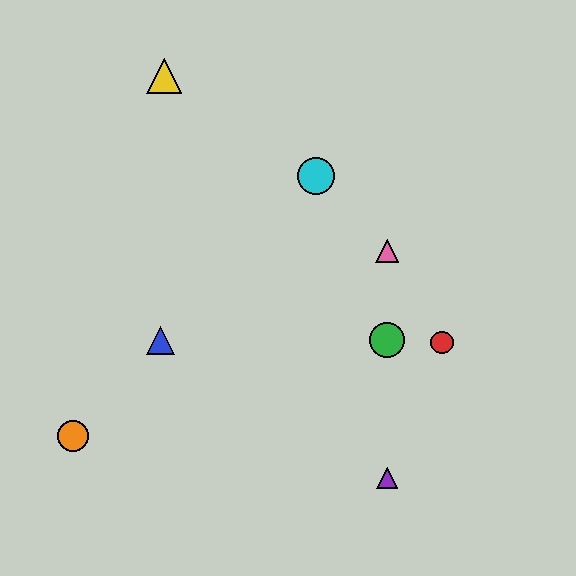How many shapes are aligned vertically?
3 shapes (the green circle, the purple triangle, the pink triangle) are aligned vertically.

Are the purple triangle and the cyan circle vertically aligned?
No, the purple triangle is at x≈387 and the cyan circle is at x≈316.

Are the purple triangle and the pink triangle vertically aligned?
Yes, both are at x≈387.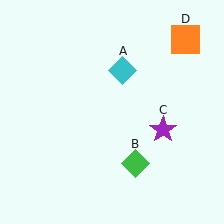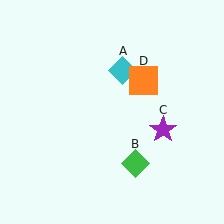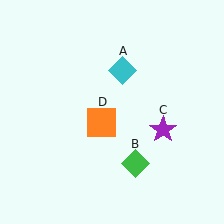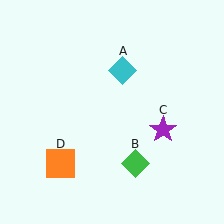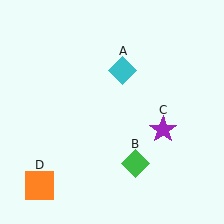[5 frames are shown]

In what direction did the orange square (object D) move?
The orange square (object D) moved down and to the left.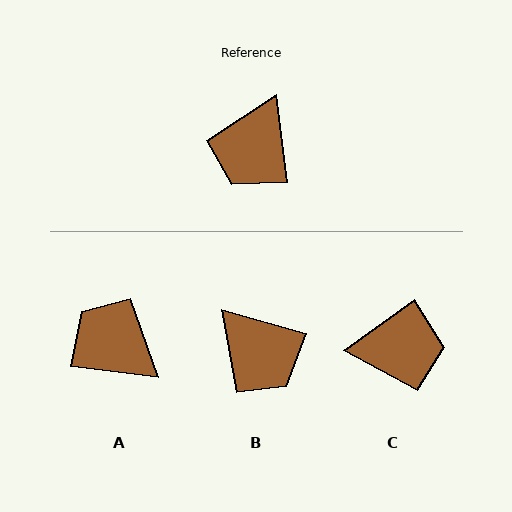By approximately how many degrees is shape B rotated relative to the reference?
Approximately 67 degrees counter-clockwise.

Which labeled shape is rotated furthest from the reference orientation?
C, about 118 degrees away.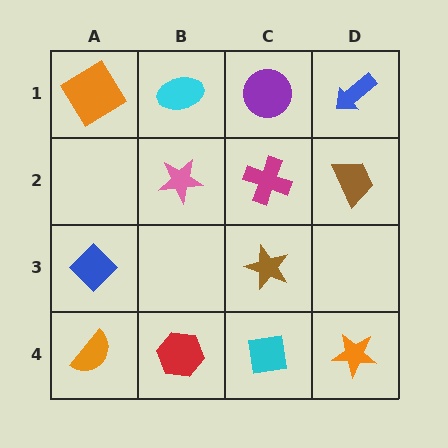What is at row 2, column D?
A brown trapezoid.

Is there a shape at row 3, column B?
No, that cell is empty.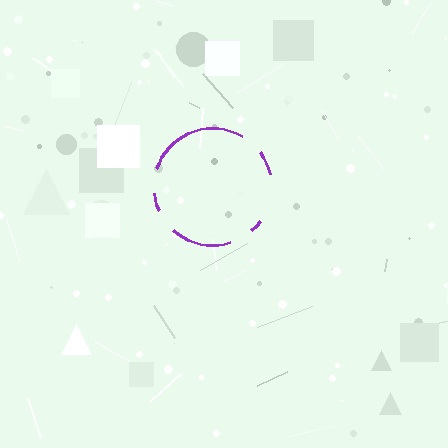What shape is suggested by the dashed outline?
The dashed outline suggests a circle.